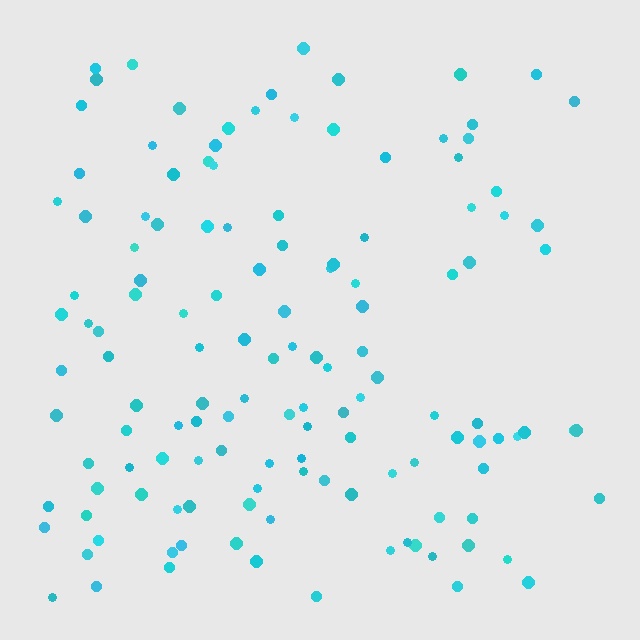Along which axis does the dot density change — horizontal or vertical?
Horizontal.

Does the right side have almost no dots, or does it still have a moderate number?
Still a moderate number, just noticeably fewer than the left.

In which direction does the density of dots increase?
From right to left, with the left side densest.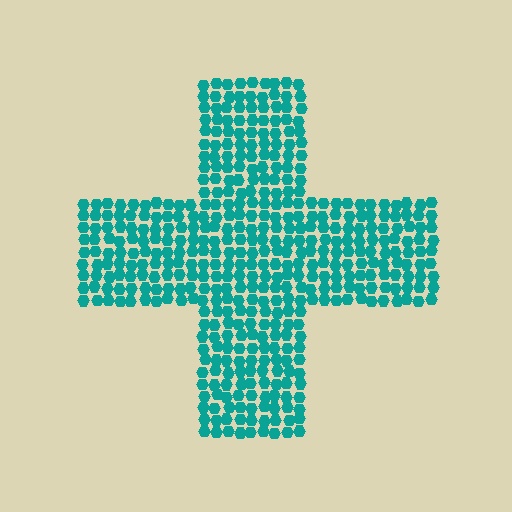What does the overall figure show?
The overall figure shows a cross.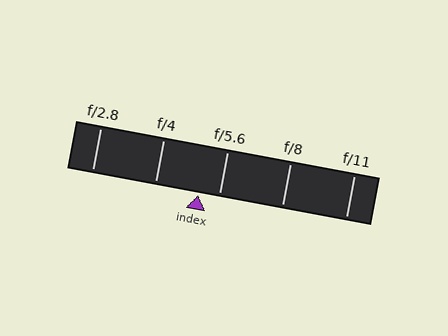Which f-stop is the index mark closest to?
The index mark is closest to f/5.6.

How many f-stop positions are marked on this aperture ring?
There are 5 f-stop positions marked.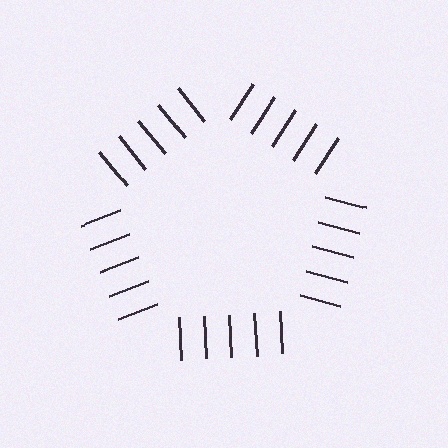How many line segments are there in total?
25 — 5 along each of the 5 edges.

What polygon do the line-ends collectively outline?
An illusory pentagon — the line segments terminate on its edges but no continuous stroke is drawn.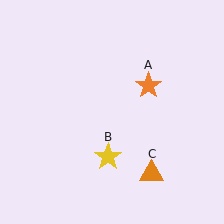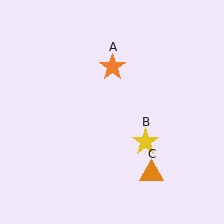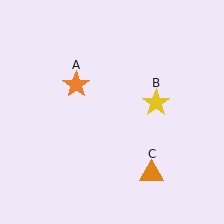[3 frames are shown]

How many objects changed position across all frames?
2 objects changed position: orange star (object A), yellow star (object B).